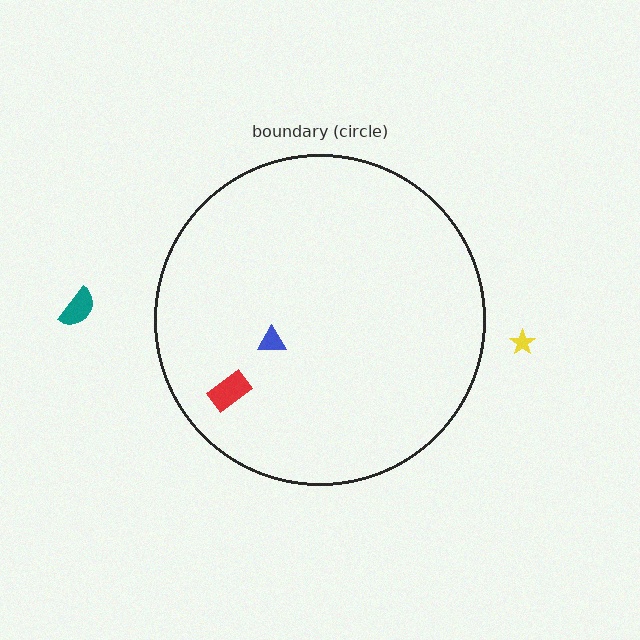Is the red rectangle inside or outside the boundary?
Inside.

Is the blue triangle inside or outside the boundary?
Inside.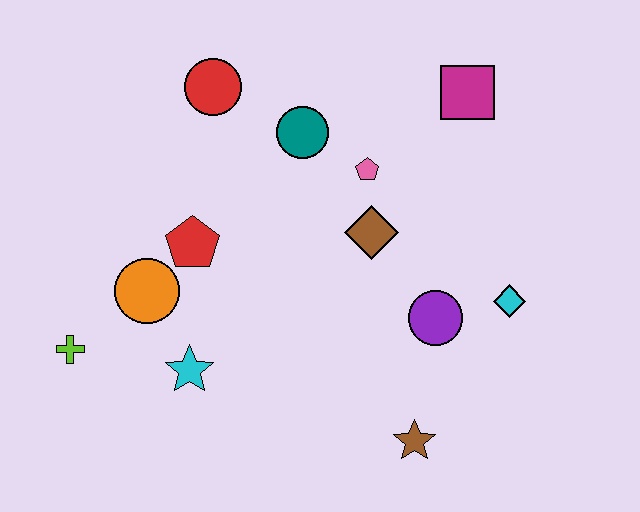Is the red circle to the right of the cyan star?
Yes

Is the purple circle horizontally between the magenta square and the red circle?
Yes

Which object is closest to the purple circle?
The cyan diamond is closest to the purple circle.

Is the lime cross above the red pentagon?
No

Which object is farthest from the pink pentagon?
The lime cross is farthest from the pink pentagon.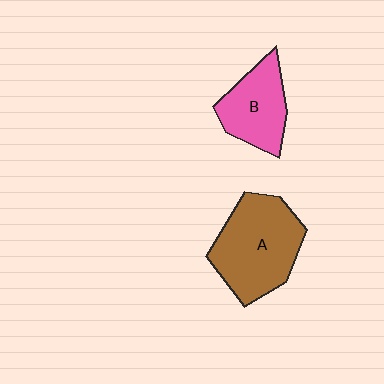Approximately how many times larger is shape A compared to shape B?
Approximately 1.5 times.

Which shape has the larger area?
Shape A (brown).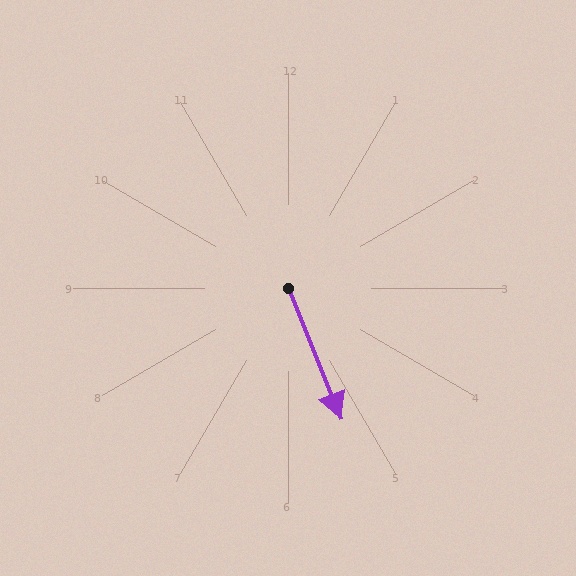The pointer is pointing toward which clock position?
Roughly 5 o'clock.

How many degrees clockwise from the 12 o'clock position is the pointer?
Approximately 158 degrees.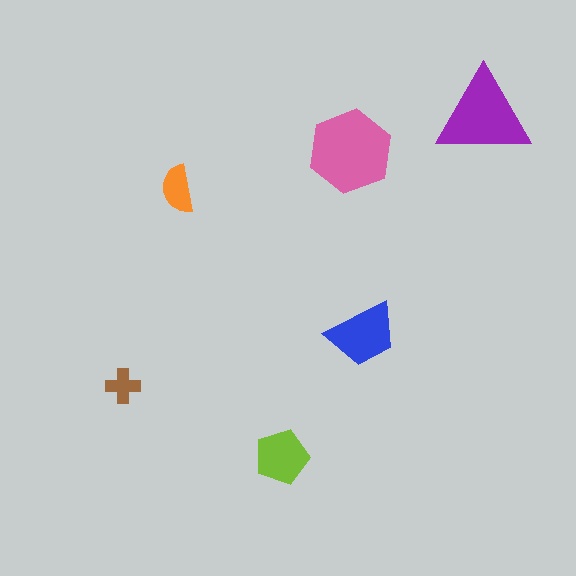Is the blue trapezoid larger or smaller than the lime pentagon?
Larger.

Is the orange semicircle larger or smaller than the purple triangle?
Smaller.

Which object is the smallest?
The brown cross.